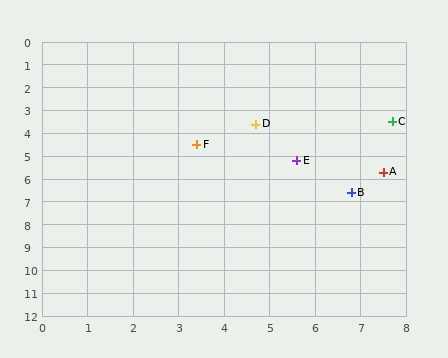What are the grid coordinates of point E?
Point E is at approximately (5.6, 5.2).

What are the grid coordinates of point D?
Point D is at approximately (4.7, 3.6).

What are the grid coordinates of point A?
Point A is at approximately (7.5, 5.7).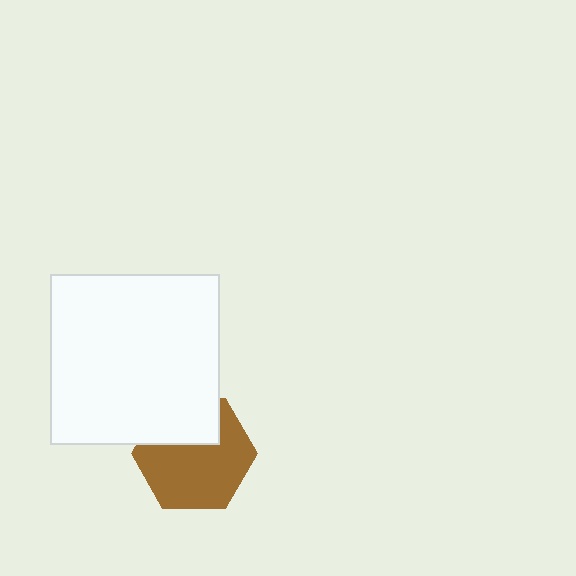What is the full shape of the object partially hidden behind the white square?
The partially hidden object is a brown hexagon.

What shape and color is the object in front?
The object in front is a white square.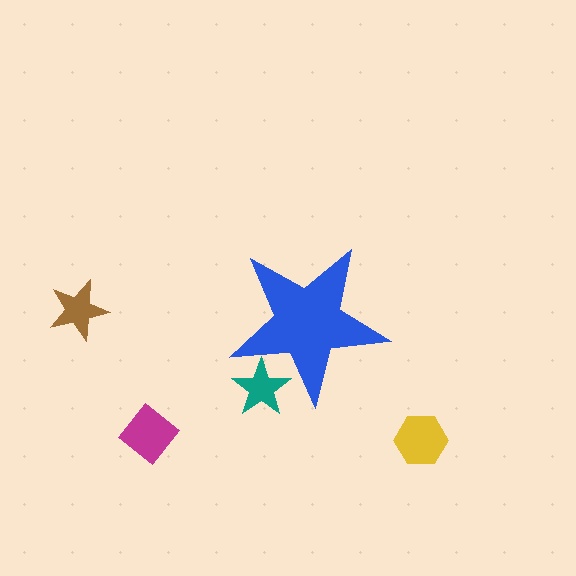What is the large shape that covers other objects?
A blue star.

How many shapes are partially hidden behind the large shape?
1 shape is partially hidden.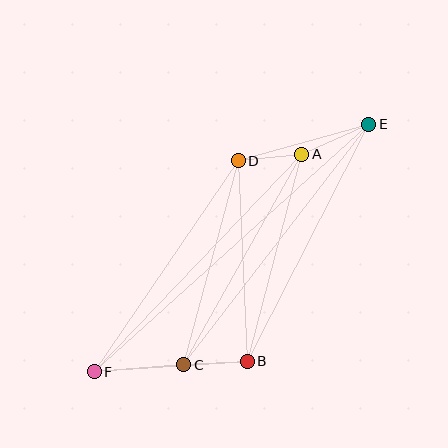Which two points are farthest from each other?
Points E and F are farthest from each other.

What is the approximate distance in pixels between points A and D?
The distance between A and D is approximately 64 pixels.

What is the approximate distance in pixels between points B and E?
The distance between B and E is approximately 266 pixels.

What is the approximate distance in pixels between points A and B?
The distance between A and B is approximately 214 pixels.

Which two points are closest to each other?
Points B and C are closest to each other.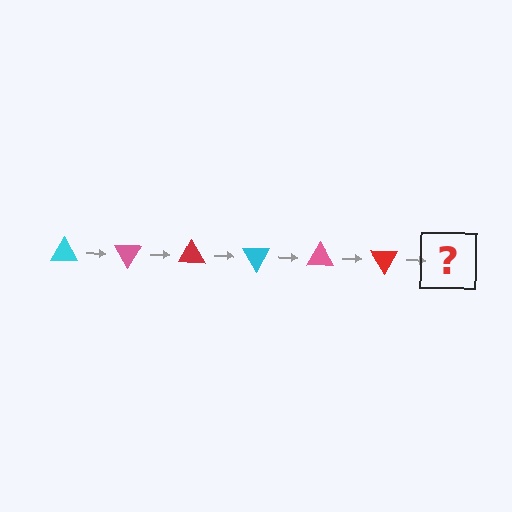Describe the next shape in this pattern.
It should be a cyan triangle, rotated 360 degrees from the start.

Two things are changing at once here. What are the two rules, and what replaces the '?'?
The two rules are that it rotates 60 degrees each step and the color cycles through cyan, pink, and red. The '?' should be a cyan triangle, rotated 360 degrees from the start.